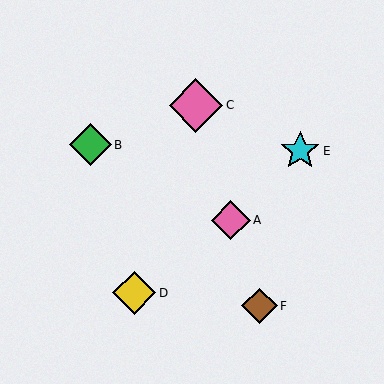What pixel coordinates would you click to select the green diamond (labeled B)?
Click at (91, 145) to select the green diamond B.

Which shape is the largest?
The pink diamond (labeled C) is the largest.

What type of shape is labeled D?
Shape D is a yellow diamond.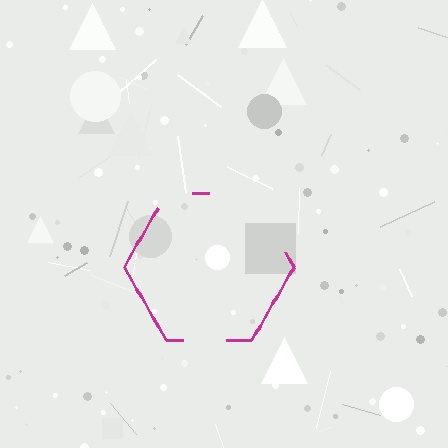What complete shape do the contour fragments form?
The contour fragments form a hexagon.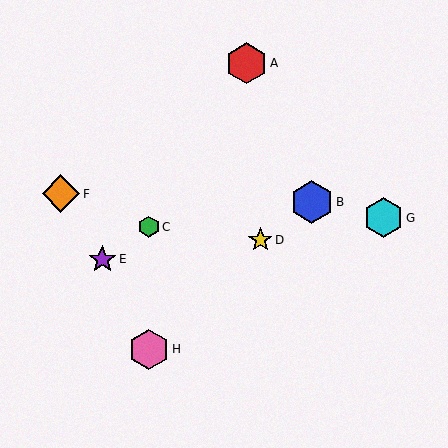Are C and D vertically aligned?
No, C is at x≈149 and D is at x≈260.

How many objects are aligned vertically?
2 objects (C, H) are aligned vertically.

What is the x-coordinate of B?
Object B is at x≈312.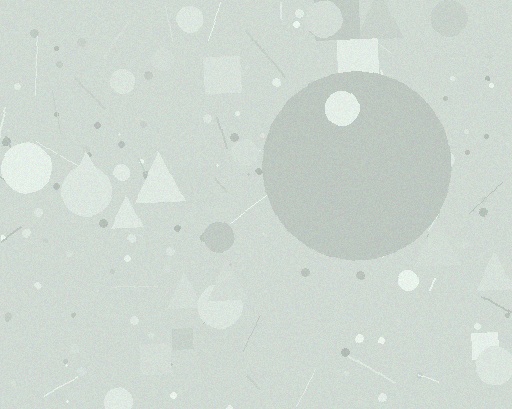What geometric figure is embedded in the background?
A circle is embedded in the background.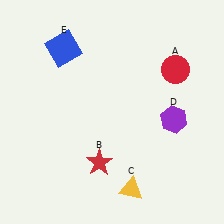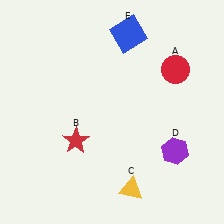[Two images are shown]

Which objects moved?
The objects that moved are: the red star (B), the purple hexagon (D), the blue square (E).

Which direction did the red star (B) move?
The red star (B) moved left.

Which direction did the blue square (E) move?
The blue square (E) moved right.